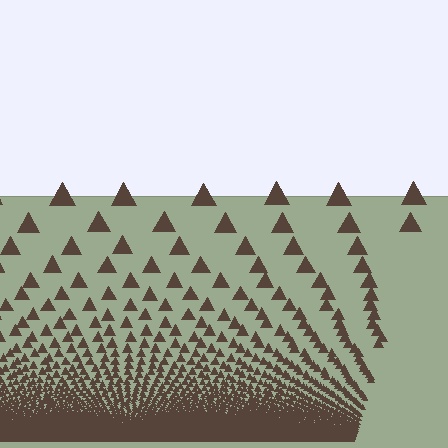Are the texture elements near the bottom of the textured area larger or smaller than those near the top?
Smaller. The gradient is inverted — elements near the bottom are smaller and denser.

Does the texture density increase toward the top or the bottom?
Density increases toward the bottom.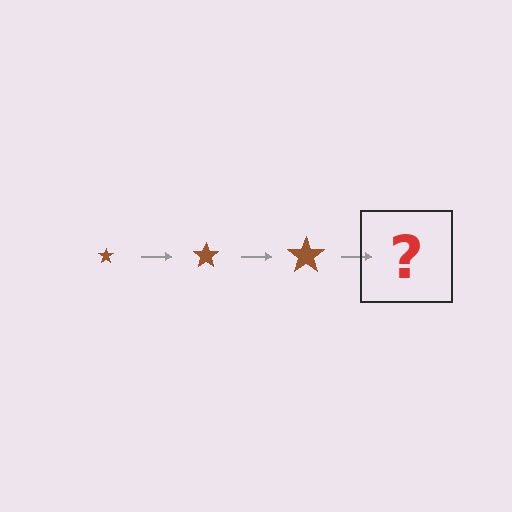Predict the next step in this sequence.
The next step is a brown star, larger than the previous one.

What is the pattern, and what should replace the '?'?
The pattern is that the star gets progressively larger each step. The '?' should be a brown star, larger than the previous one.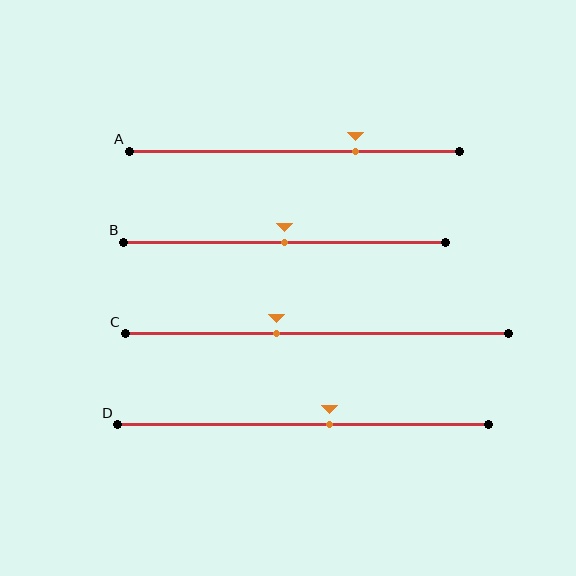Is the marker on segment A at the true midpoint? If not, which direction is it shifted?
No, the marker on segment A is shifted to the right by about 19% of the segment length.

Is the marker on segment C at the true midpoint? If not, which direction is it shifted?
No, the marker on segment C is shifted to the left by about 11% of the segment length.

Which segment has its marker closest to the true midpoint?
Segment B has its marker closest to the true midpoint.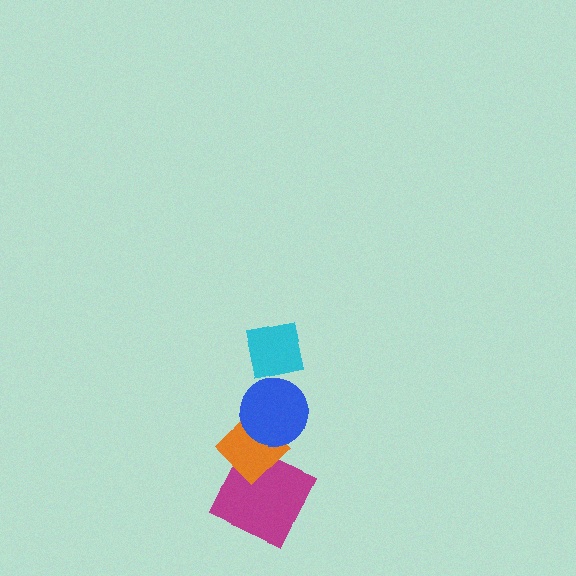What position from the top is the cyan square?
The cyan square is 1st from the top.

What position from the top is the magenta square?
The magenta square is 4th from the top.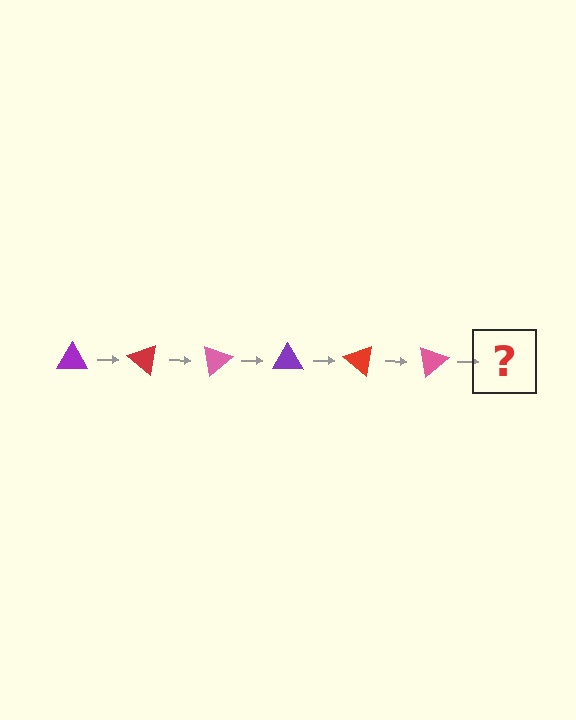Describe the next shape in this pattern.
It should be a purple triangle, rotated 240 degrees from the start.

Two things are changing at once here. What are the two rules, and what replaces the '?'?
The two rules are that it rotates 40 degrees each step and the color cycles through purple, red, and pink. The '?' should be a purple triangle, rotated 240 degrees from the start.